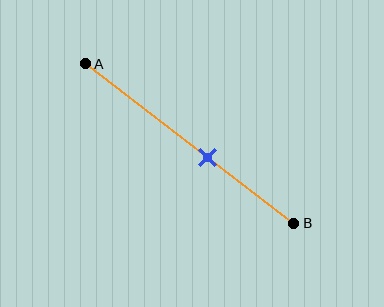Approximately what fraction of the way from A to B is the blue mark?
The blue mark is approximately 60% of the way from A to B.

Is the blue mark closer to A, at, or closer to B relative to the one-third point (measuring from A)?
The blue mark is closer to point B than the one-third point of segment AB.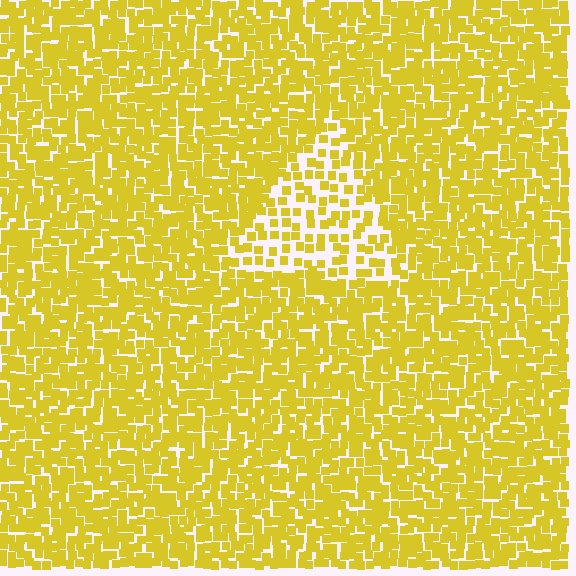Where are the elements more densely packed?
The elements are more densely packed outside the triangle boundary.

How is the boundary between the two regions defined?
The boundary is defined by a change in element density (approximately 2.1x ratio). All elements are the same color, size, and shape.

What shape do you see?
I see a triangle.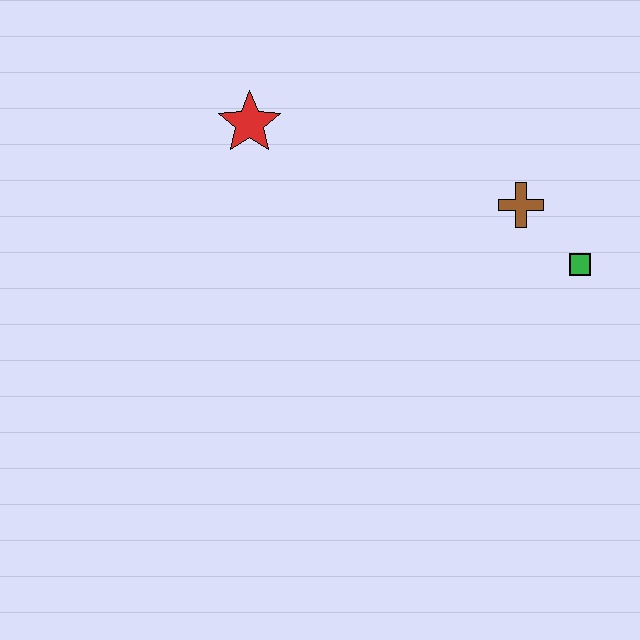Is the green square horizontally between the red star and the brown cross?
No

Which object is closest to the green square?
The brown cross is closest to the green square.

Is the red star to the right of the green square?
No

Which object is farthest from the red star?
The green square is farthest from the red star.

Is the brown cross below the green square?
No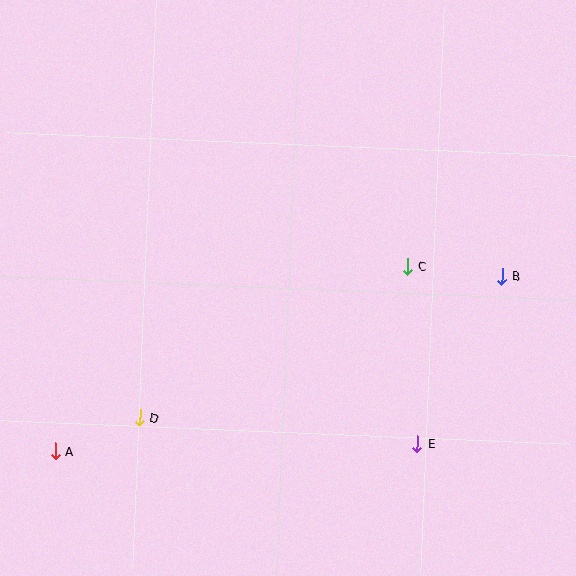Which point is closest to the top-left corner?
Point D is closest to the top-left corner.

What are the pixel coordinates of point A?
Point A is at (55, 451).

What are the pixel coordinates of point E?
Point E is at (418, 444).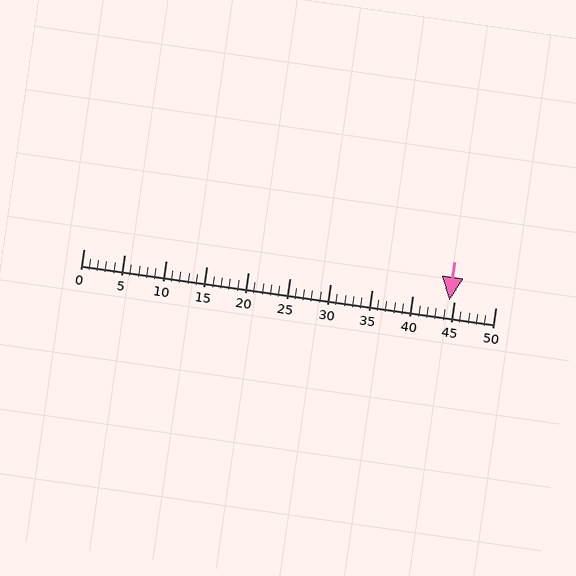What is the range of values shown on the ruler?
The ruler shows values from 0 to 50.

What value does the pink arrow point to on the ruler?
The pink arrow points to approximately 44.